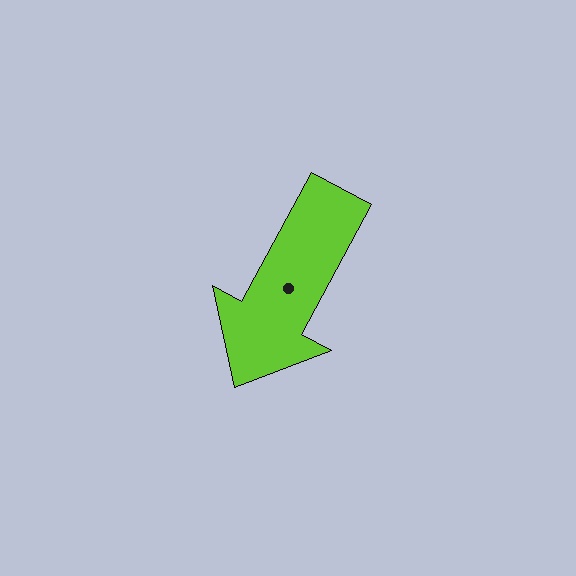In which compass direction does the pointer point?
Southwest.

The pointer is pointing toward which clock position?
Roughly 7 o'clock.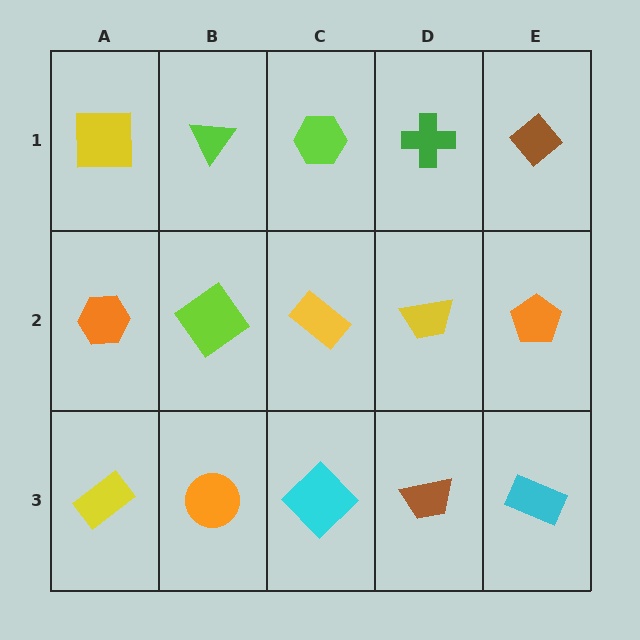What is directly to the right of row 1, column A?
A lime triangle.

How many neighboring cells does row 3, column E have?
2.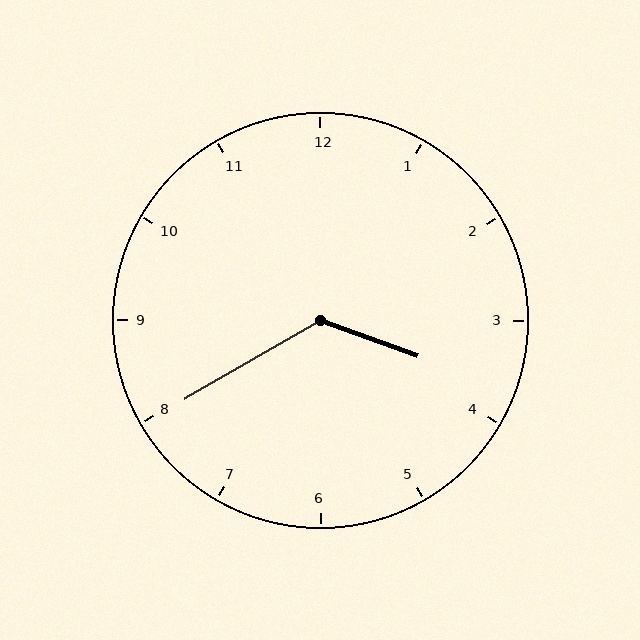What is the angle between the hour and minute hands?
Approximately 130 degrees.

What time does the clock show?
3:40.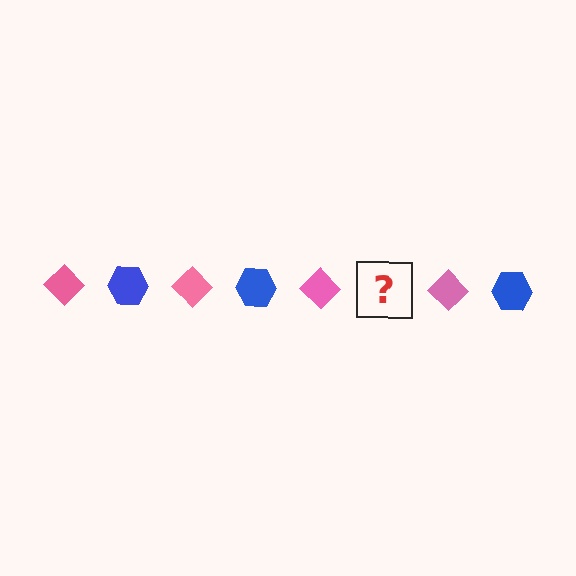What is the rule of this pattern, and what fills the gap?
The rule is that the pattern alternates between pink diamond and blue hexagon. The gap should be filled with a blue hexagon.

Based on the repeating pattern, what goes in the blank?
The blank should be a blue hexagon.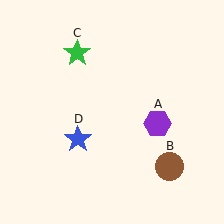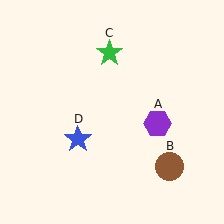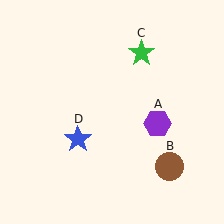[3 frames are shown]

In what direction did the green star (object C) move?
The green star (object C) moved right.